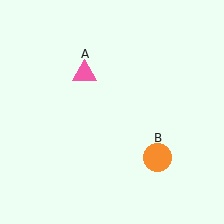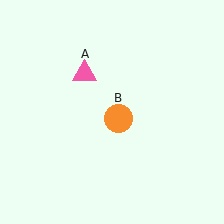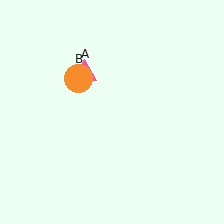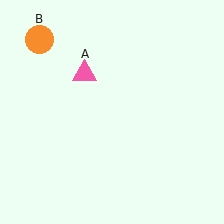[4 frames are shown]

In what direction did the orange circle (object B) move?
The orange circle (object B) moved up and to the left.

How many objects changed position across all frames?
1 object changed position: orange circle (object B).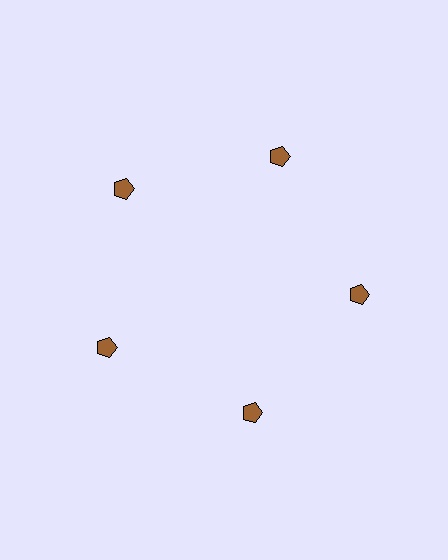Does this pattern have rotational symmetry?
Yes, this pattern has 5-fold rotational symmetry. It looks the same after rotating 72 degrees around the center.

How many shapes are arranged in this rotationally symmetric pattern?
There are 5 shapes, arranged in 5 groups of 1.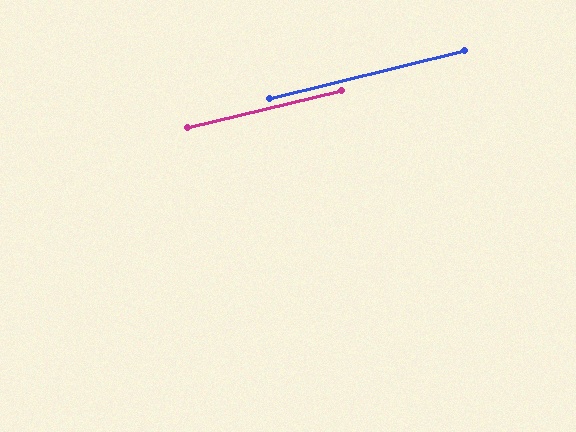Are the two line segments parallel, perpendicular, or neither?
Parallel — their directions differ by only 0.3°.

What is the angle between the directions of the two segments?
Approximately 0 degrees.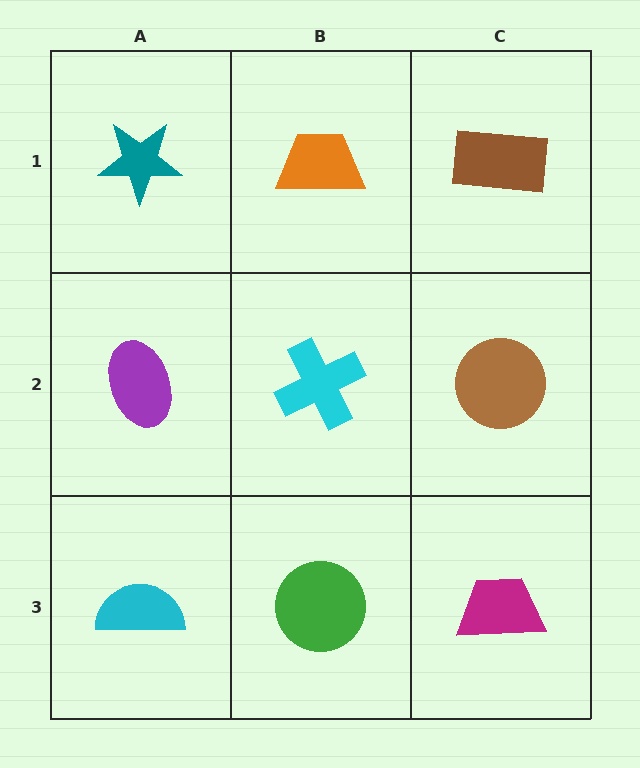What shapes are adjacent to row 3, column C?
A brown circle (row 2, column C), a green circle (row 3, column B).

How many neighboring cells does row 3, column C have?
2.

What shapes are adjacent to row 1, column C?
A brown circle (row 2, column C), an orange trapezoid (row 1, column B).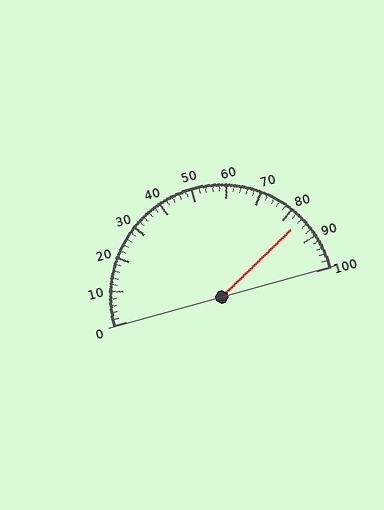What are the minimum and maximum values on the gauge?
The gauge ranges from 0 to 100.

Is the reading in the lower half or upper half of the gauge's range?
The reading is in the upper half of the range (0 to 100).